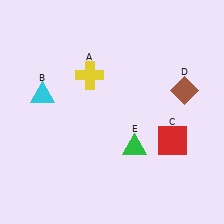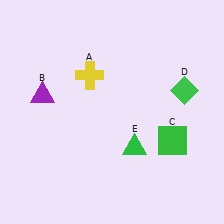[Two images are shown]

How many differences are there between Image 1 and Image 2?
There are 3 differences between the two images.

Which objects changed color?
B changed from cyan to purple. C changed from red to green. D changed from brown to green.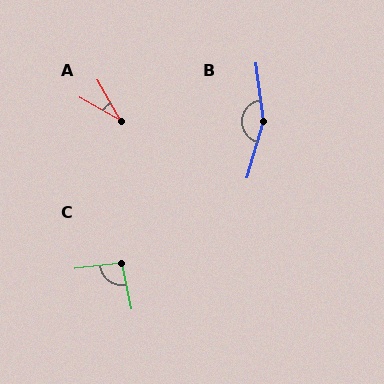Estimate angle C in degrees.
Approximately 95 degrees.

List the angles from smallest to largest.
A (31°), C (95°), B (156°).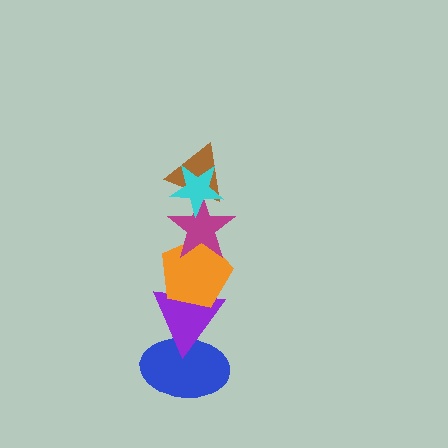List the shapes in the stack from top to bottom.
From top to bottom: the cyan star, the brown triangle, the magenta star, the orange pentagon, the purple triangle, the blue ellipse.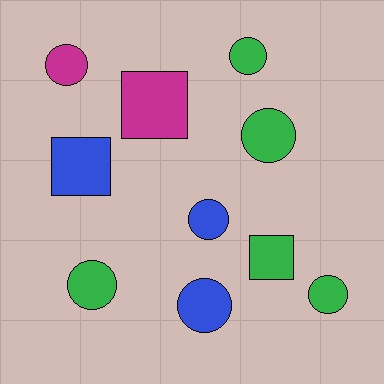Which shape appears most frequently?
Circle, with 7 objects.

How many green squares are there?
There is 1 green square.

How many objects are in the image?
There are 10 objects.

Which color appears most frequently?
Green, with 5 objects.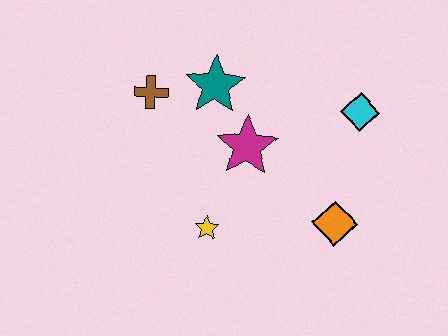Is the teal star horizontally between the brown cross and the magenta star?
Yes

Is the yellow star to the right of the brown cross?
Yes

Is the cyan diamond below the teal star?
Yes